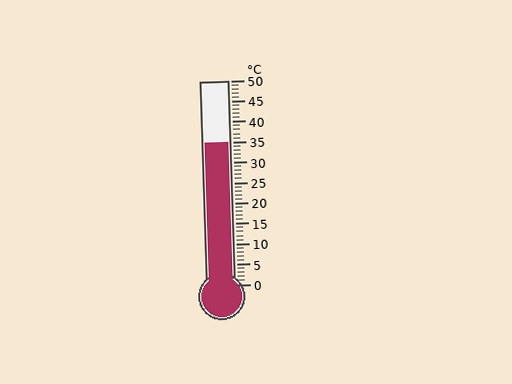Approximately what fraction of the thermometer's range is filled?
The thermometer is filled to approximately 70% of its range.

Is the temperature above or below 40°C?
The temperature is below 40°C.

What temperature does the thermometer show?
The thermometer shows approximately 35°C.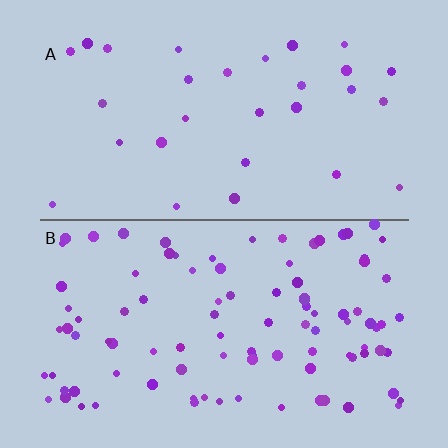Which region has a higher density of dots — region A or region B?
B (the bottom).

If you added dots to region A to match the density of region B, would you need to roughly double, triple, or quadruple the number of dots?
Approximately triple.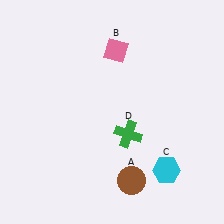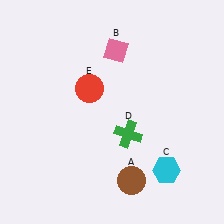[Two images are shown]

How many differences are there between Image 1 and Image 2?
There is 1 difference between the two images.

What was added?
A red circle (E) was added in Image 2.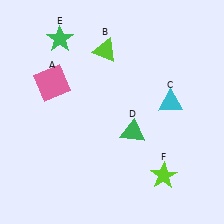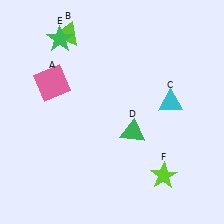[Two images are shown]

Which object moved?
The lime triangle (B) moved left.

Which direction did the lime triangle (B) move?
The lime triangle (B) moved left.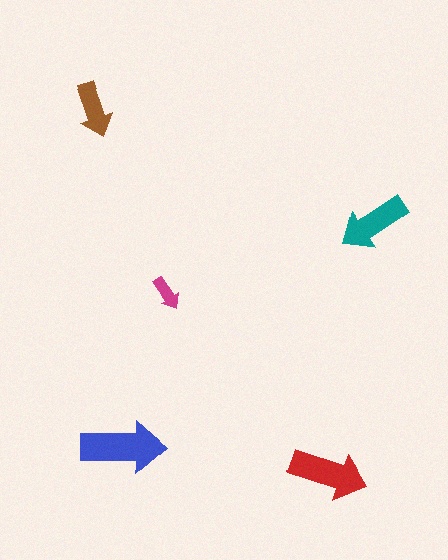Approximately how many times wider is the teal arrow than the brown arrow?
About 1.5 times wider.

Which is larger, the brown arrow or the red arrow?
The red one.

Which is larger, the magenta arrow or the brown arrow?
The brown one.